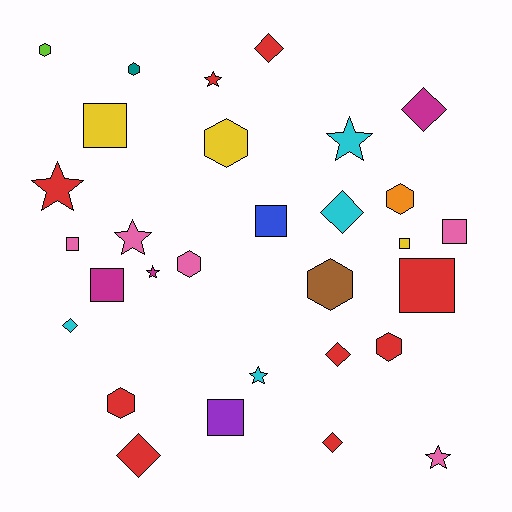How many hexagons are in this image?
There are 8 hexagons.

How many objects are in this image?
There are 30 objects.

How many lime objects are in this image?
There is 1 lime object.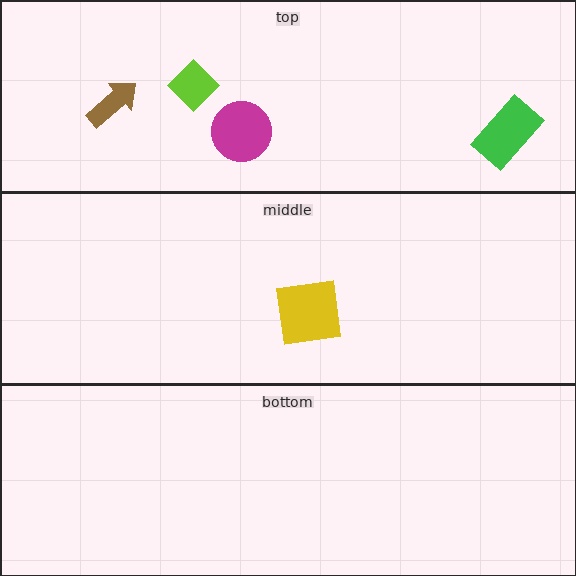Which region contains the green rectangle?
The top region.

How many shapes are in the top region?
4.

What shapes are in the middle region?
The yellow square.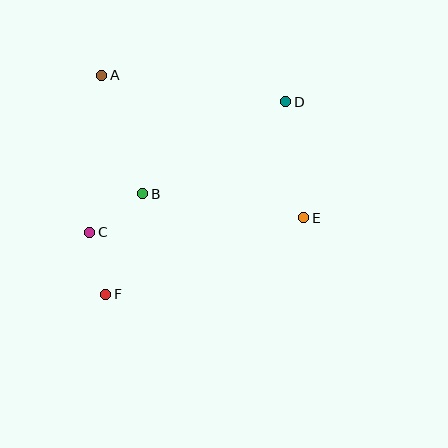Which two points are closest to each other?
Points C and F are closest to each other.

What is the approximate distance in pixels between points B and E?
The distance between B and E is approximately 163 pixels.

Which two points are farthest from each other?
Points D and F are farthest from each other.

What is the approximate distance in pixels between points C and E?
The distance between C and E is approximately 214 pixels.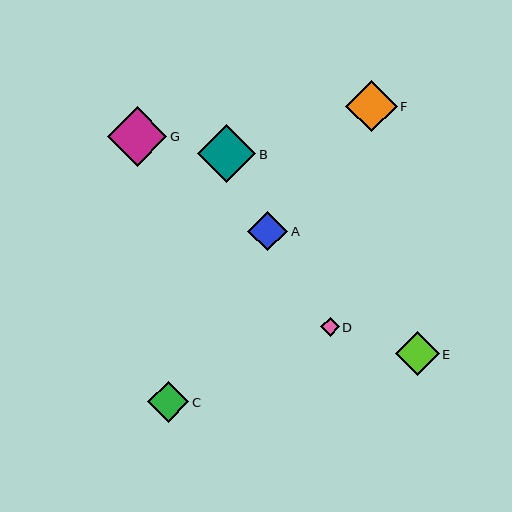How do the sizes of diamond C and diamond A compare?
Diamond C and diamond A are approximately the same size.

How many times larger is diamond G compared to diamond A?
Diamond G is approximately 1.5 times the size of diamond A.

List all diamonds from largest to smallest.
From largest to smallest: G, B, F, E, C, A, D.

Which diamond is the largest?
Diamond G is the largest with a size of approximately 59 pixels.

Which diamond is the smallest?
Diamond D is the smallest with a size of approximately 19 pixels.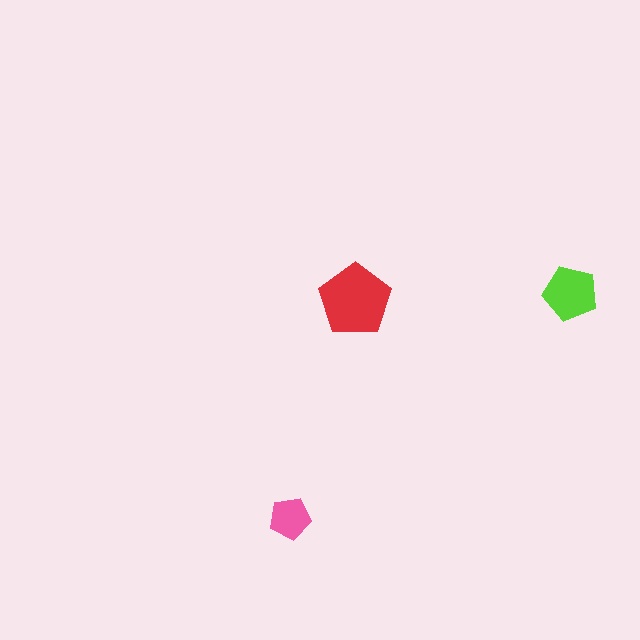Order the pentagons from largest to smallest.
the red one, the lime one, the pink one.